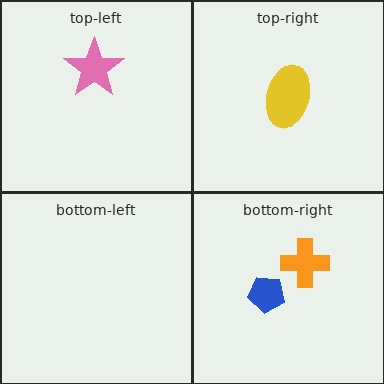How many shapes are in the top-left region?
1.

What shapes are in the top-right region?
The yellow ellipse.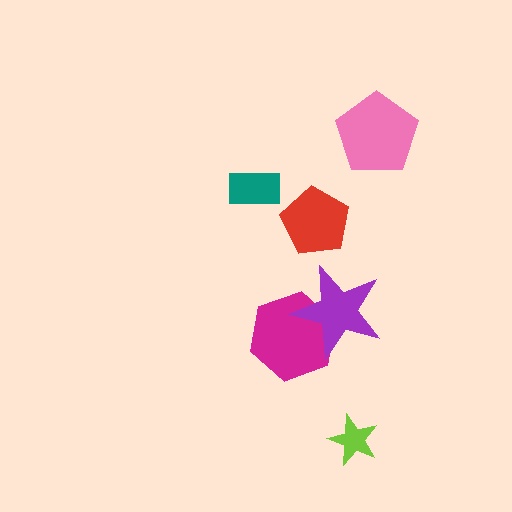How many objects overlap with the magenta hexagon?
1 object overlaps with the magenta hexagon.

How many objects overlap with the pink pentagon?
0 objects overlap with the pink pentagon.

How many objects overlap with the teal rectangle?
0 objects overlap with the teal rectangle.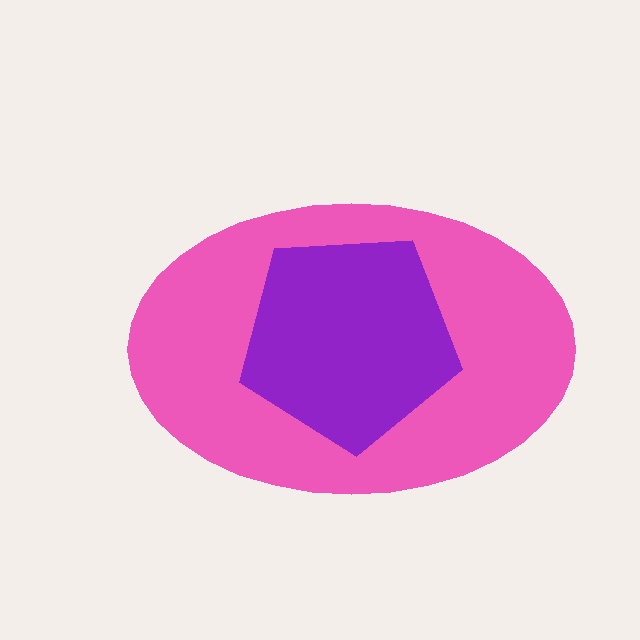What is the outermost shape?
The pink ellipse.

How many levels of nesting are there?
2.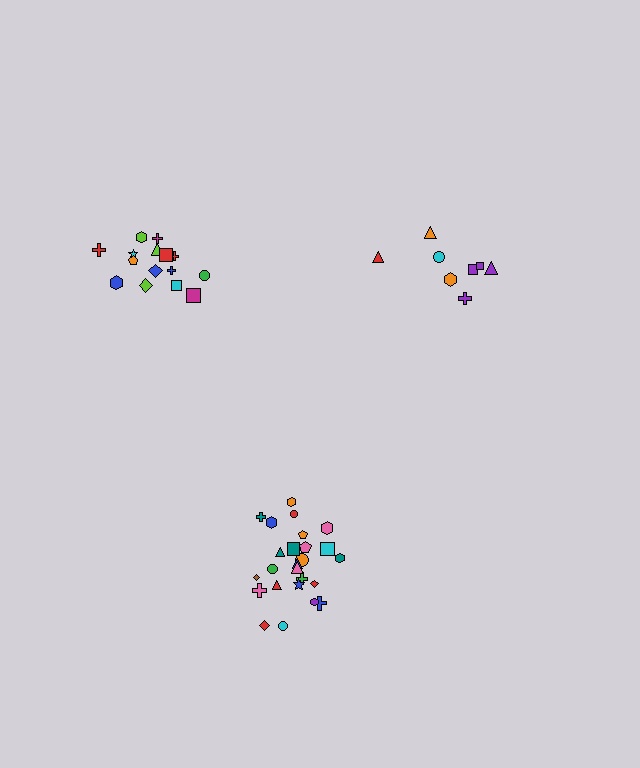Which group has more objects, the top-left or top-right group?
The top-left group.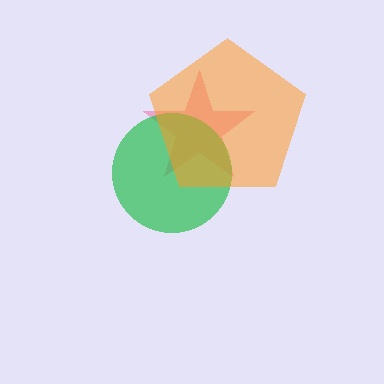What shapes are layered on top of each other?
The layered shapes are: a pink star, a green circle, an orange pentagon.